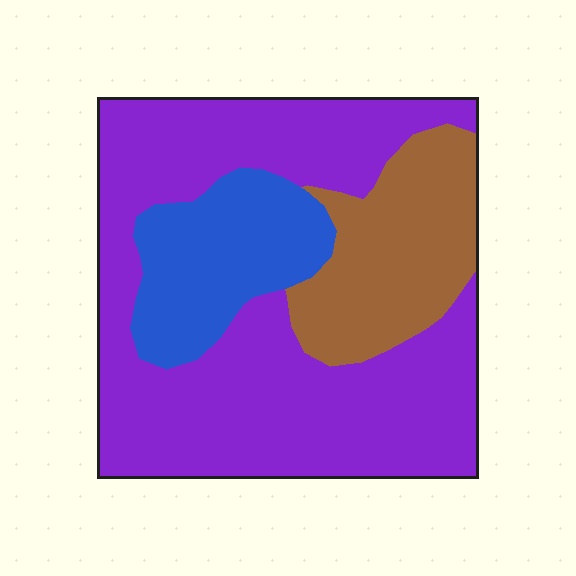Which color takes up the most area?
Purple, at roughly 60%.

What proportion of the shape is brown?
Brown covers about 20% of the shape.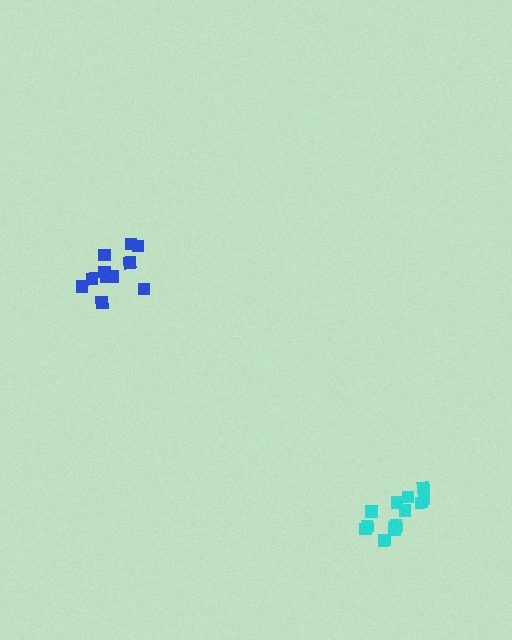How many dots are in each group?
Group 1: 13 dots, Group 2: 12 dots (25 total).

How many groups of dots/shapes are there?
There are 2 groups.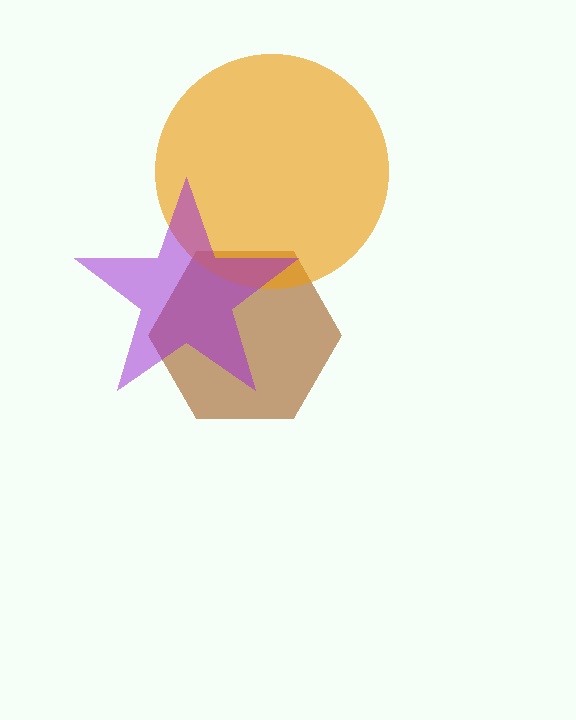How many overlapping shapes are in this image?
There are 3 overlapping shapes in the image.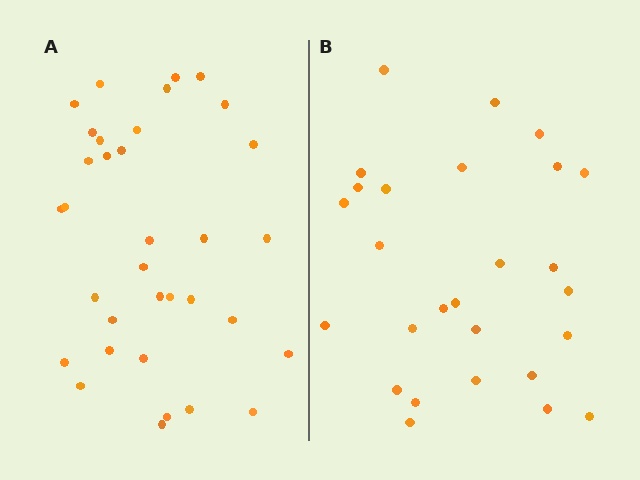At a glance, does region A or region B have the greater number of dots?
Region A (the left region) has more dots.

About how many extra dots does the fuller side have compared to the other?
Region A has roughly 8 or so more dots than region B.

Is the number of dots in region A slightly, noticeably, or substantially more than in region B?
Region A has noticeably more, but not dramatically so. The ratio is roughly 1.3 to 1.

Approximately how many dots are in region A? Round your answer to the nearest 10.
About 30 dots. (The exact count is 34, which rounds to 30.)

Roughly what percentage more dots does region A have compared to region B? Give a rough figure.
About 25% more.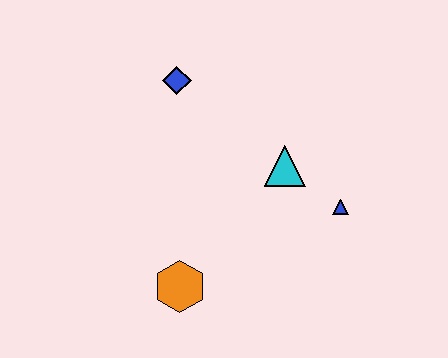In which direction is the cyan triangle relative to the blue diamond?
The cyan triangle is to the right of the blue diamond.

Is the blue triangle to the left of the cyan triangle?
No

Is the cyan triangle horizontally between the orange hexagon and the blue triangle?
Yes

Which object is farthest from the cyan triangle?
The orange hexagon is farthest from the cyan triangle.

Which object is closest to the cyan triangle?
The blue triangle is closest to the cyan triangle.